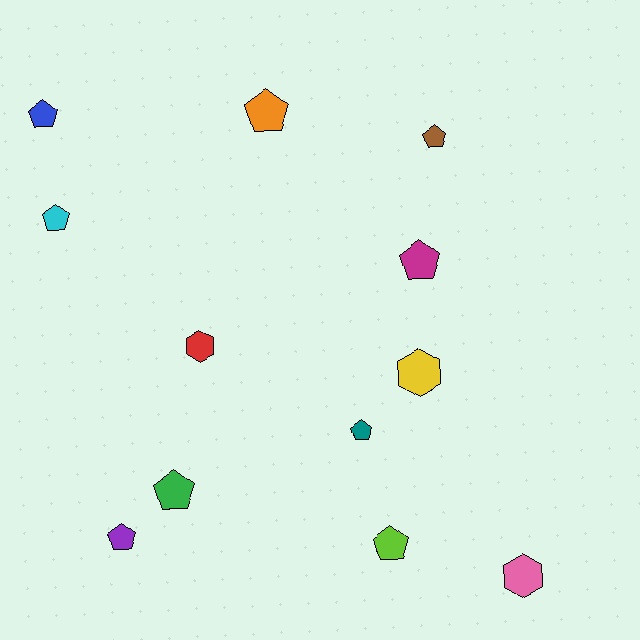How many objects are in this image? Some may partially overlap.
There are 12 objects.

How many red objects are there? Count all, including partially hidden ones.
There is 1 red object.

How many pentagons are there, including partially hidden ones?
There are 9 pentagons.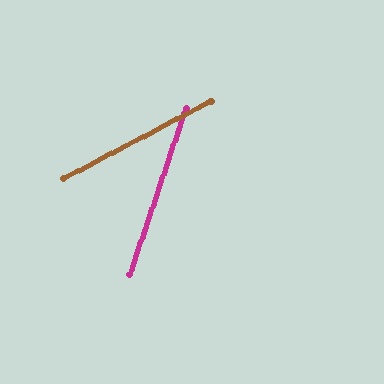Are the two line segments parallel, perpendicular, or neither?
Neither parallel nor perpendicular — they differ by about 44°.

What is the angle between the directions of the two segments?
Approximately 44 degrees.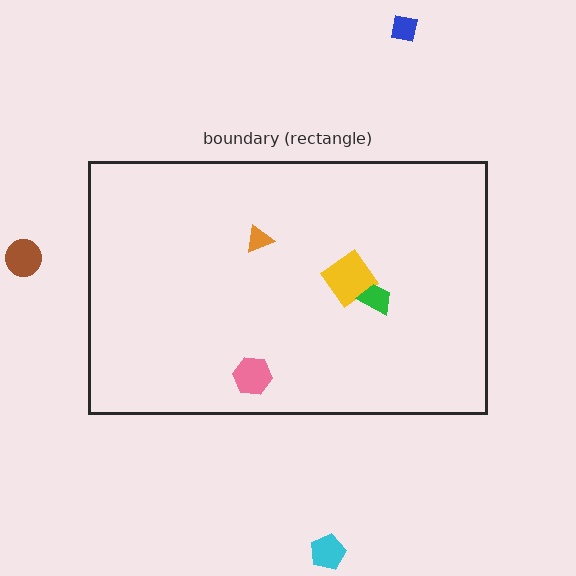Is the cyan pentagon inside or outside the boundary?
Outside.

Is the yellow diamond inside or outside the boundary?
Inside.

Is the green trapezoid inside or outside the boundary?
Inside.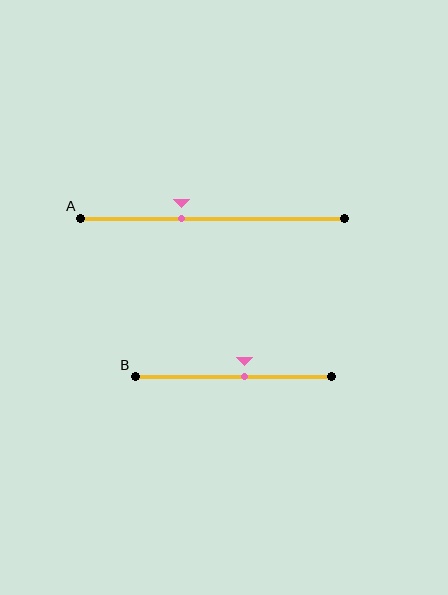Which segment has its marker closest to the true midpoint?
Segment B has its marker closest to the true midpoint.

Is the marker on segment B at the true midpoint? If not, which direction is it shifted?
No, the marker on segment B is shifted to the right by about 6% of the segment length.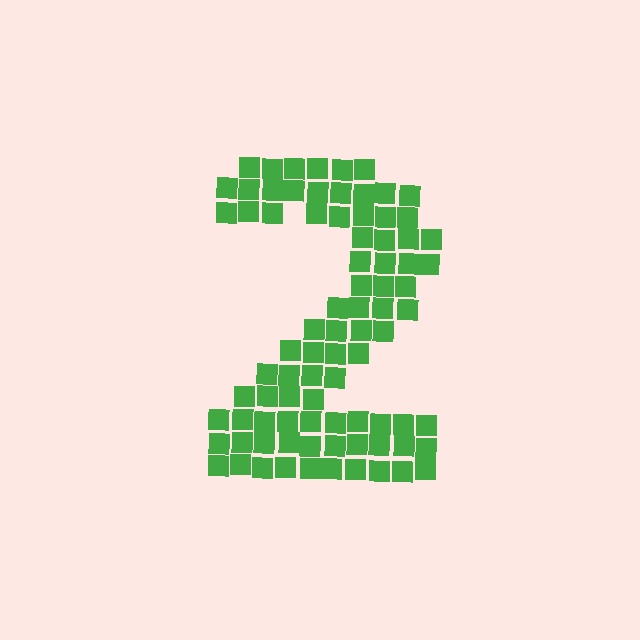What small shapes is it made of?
It is made of small squares.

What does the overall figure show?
The overall figure shows the digit 2.